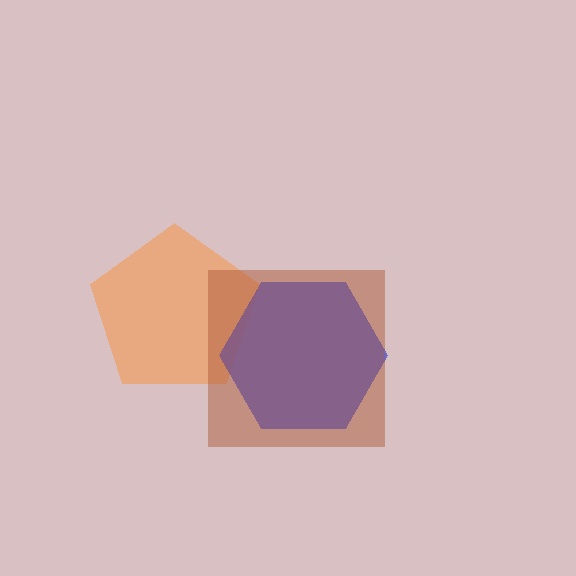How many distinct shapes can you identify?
There are 3 distinct shapes: an orange pentagon, a blue hexagon, a brown square.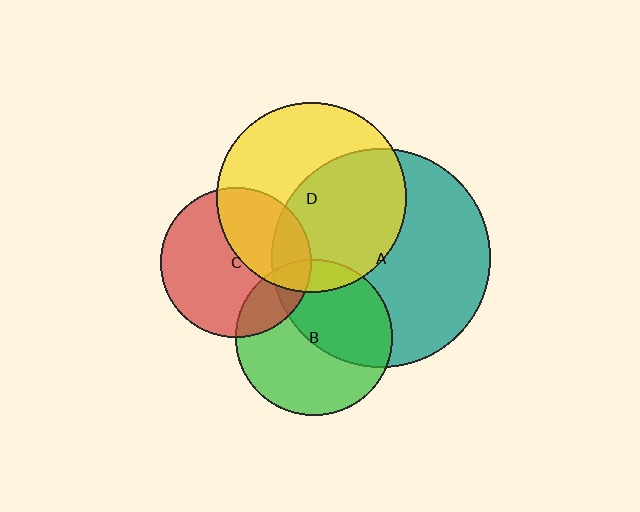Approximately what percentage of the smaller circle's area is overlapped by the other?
Approximately 45%.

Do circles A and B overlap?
Yes.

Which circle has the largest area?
Circle A (teal).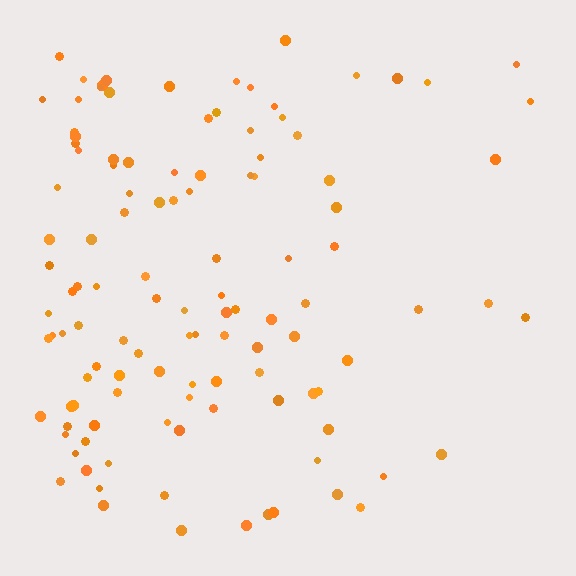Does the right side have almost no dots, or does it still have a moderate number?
Still a moderate number, just noticeably fewer than the left.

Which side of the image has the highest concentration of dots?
The left.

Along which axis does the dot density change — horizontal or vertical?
Horizontal.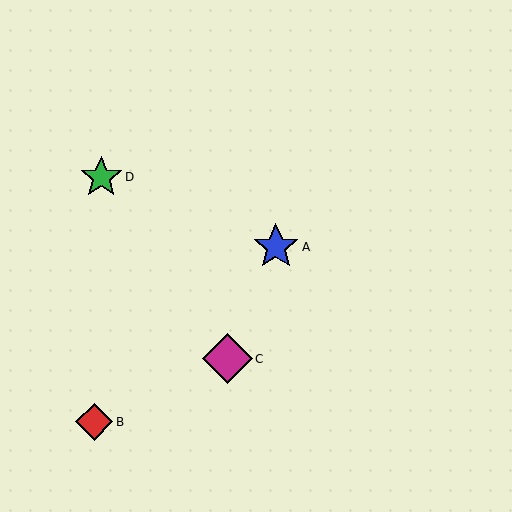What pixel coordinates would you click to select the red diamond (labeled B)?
Click at (94, 422) to select the red diamond B.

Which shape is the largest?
The magenta diamond (labeled C) is the largest.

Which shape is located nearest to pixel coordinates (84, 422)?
The red diamond (labeled B) at (94, 422) is nearest to that location.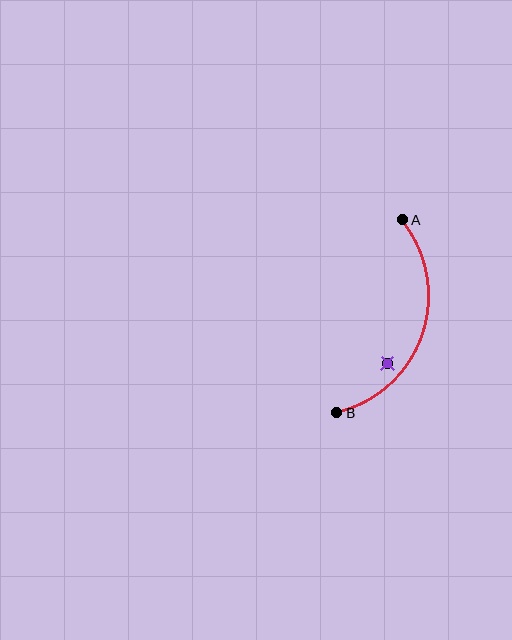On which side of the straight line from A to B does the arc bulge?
The arc bulges to the right of the straight line connecting A and B.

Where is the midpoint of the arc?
The arc midpoint is the point on the curve farthest from the straight line joining A and B. It sits to the right of that line.